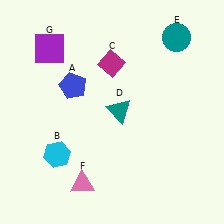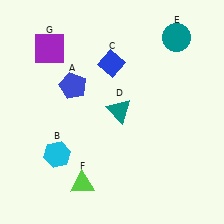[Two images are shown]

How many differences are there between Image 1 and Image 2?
There are 2 differences between the two images.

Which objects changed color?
C changed from magenta to blue. F changed from pink to lime.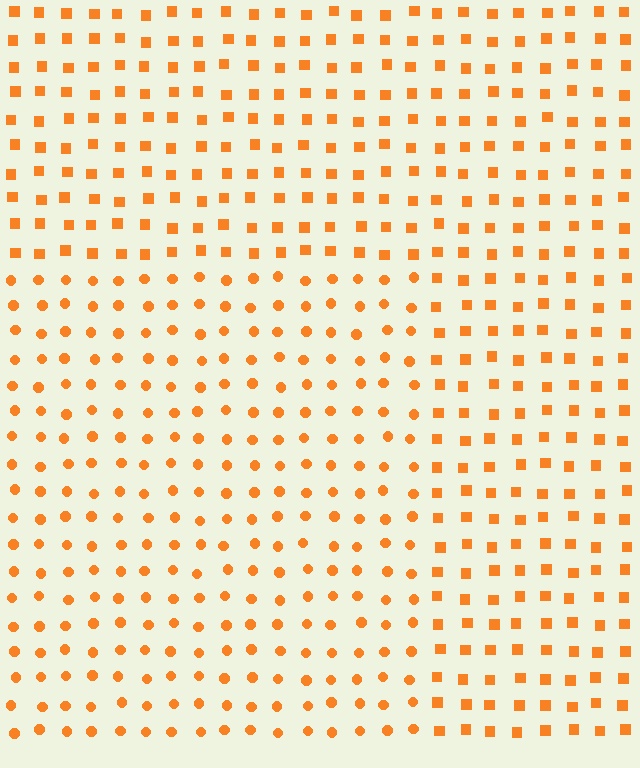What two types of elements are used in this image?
The image uses circles inside the rectangle region and squares outside it.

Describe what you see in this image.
The image is filled with small orange elements arranged in a uniform grid. A rectangle-shaped region contains circles, while the surrounding area contains squares. The boundary is defined purely by the change in element shape.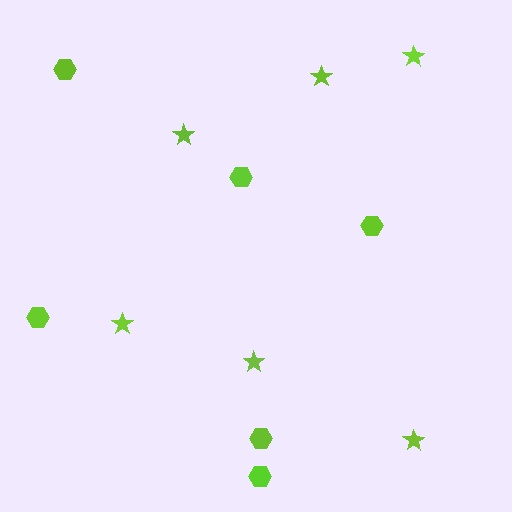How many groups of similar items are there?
There are 2 groups: one group of hexagons (6) and one group of stars (6).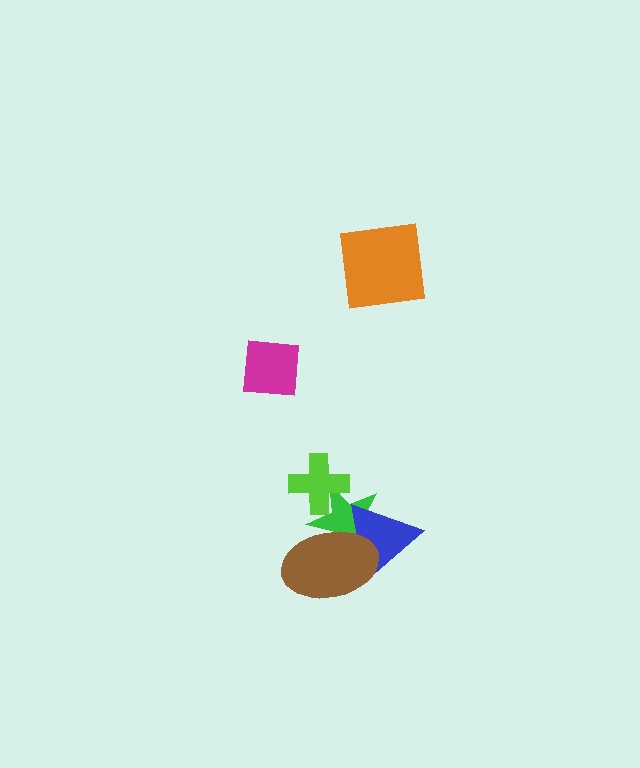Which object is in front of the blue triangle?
The brown ellipse is in front of the blue triangle.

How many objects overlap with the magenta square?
0 objects overlap with the magenta square.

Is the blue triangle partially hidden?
Yes, it is partially covered by another shape.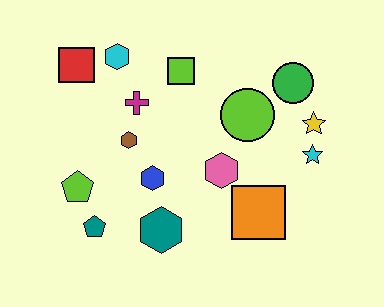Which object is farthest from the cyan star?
The red square is farthest from the cyan star.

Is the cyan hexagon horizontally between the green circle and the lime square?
No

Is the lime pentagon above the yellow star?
No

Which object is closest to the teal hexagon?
The blue hexagon is closest to the teal hexagon.